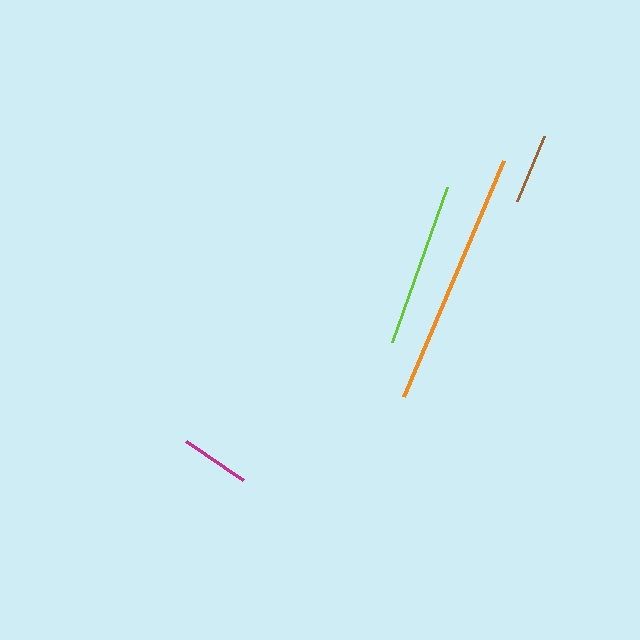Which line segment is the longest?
The orange line is the longest at approximately 256 pixels.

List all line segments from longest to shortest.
From longest to shortest: orange, lime, brown, magenta.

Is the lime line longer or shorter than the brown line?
The lime line is longer than the brown line.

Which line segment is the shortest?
The magenta line is the shortest at approximately 69 pixels.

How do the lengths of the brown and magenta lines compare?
The brown and magenta lines are approximately the same length.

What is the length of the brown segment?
The brown segment is approximately 71 pixels long.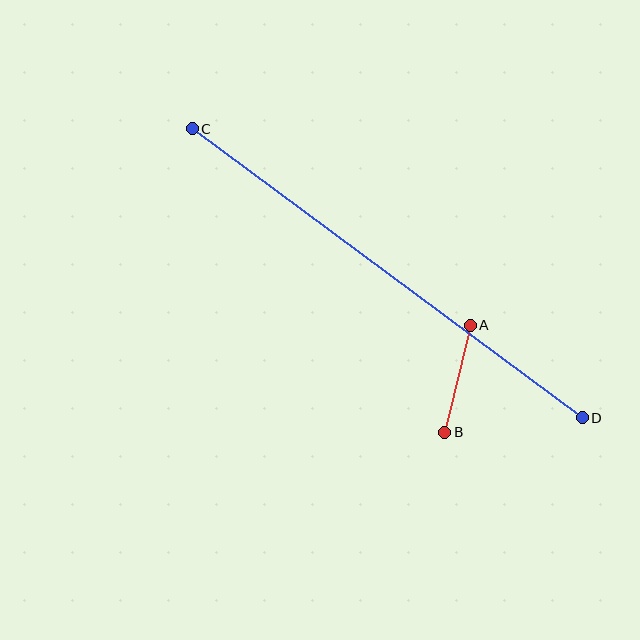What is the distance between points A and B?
The distance is approximately 110 pixels.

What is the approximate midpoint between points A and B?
The midpoint is at approximately (457, 379) pixels.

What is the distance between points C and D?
The distance is approximately 485 pixels.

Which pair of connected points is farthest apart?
Points C and D are farthest apart.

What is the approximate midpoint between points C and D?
The midpoint is at approximately (387, 273) pixels.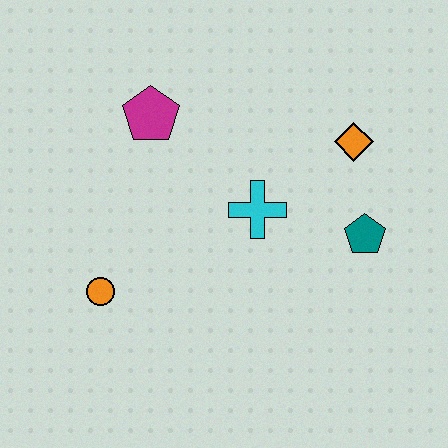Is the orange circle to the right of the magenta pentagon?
No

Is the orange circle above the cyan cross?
No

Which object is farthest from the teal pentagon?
The orange circle is farthest from the teal pentagon.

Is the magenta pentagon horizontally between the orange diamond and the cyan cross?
No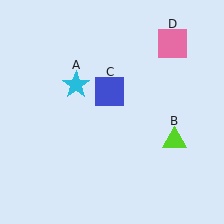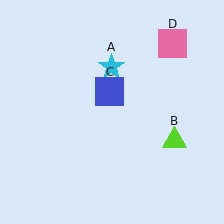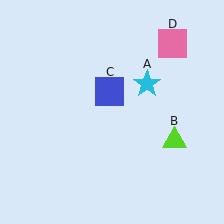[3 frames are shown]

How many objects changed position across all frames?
1 object changed position: cyan star (object A).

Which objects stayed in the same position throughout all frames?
Lime triangle (object B) and blue square (object C) and pink square (object D) remained stationary.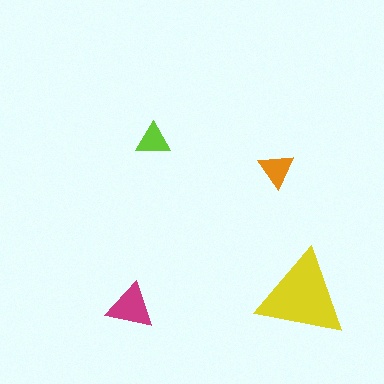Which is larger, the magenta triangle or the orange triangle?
The magenta one.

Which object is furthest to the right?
The yellow triangle is rightmost.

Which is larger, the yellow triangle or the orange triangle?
The yellow one.